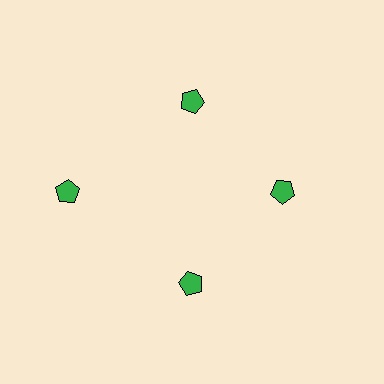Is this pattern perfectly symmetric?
No. The 4 green pentagons are arranged in a ring, but one element near the 9 o'clock position is pushed outward from the center, breaking the 4-fold rotational symmetry.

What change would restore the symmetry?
The symmetry would be restored by moving it inward, back onto the ring so that all 4 pentagons sit at equal angles and equal distance from the center.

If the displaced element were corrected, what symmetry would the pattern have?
It would have 4-fold rotational symmetry — the pattern would map onto itself every 90 degrees.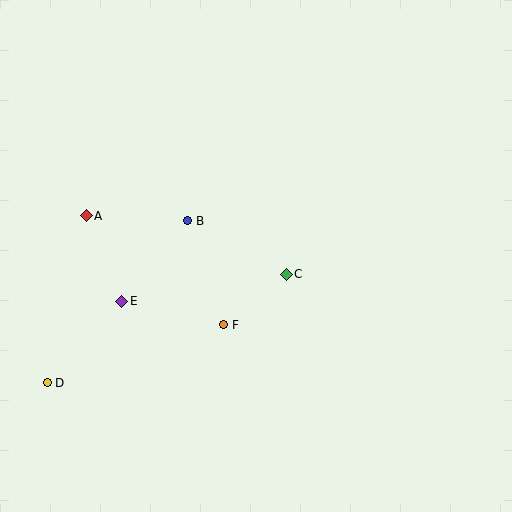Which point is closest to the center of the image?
Point C at (286, 274) is closest to the center.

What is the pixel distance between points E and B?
The distance between E and B is 105 pixels.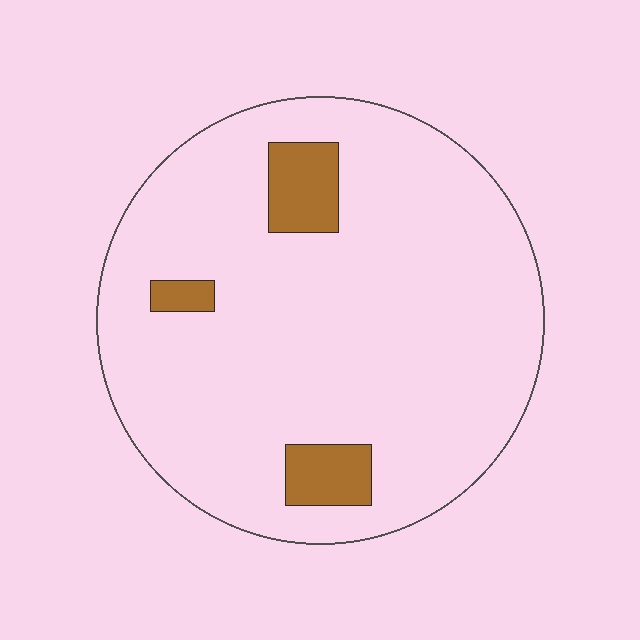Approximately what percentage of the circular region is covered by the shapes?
Approximately 10%.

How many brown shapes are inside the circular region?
3.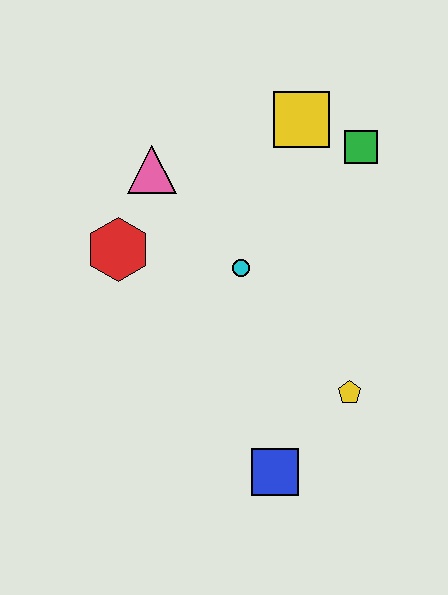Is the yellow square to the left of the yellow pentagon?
Yes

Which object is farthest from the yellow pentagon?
The pink triangle is farthest from the yellow pentagon.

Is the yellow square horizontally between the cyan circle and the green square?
Yes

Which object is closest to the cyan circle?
The red hexagon is closest to the cyan circle.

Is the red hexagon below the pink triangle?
Yes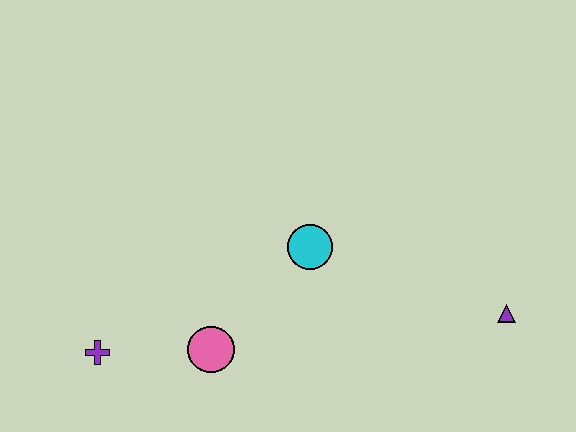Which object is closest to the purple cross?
The pink circle is closest to the purple cross.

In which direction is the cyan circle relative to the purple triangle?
The cyan circle is to the left of the purple triangle.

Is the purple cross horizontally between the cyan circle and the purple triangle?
No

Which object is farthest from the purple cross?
The purple triangle is farthest from the purple cross.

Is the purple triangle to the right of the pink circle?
Yes